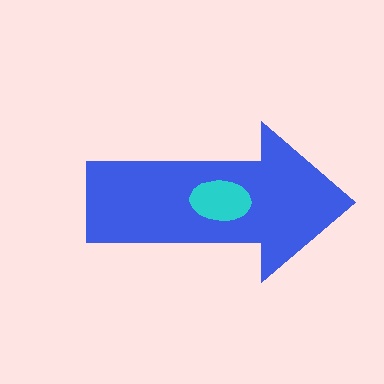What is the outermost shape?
The blue arrow.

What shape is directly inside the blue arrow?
The cyan ellipse.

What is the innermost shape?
The cyan ellipse.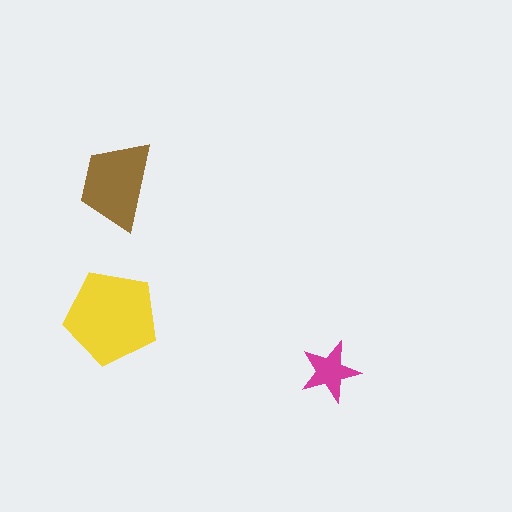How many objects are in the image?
There are 3 objects in the image.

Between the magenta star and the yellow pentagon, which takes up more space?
The yellow pentagon.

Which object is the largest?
The yellow pentagon.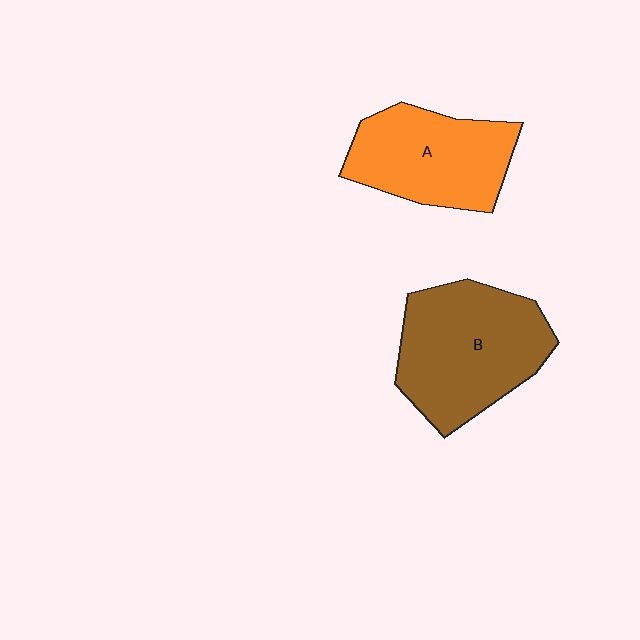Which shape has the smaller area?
Shape A (orange).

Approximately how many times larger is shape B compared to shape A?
Approximately 1.2 times.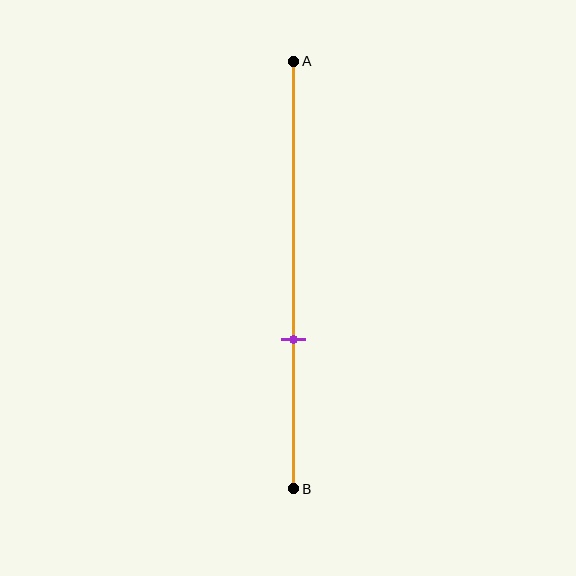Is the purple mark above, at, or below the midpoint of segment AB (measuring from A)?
The purple mark is below the midpoint of segment AB.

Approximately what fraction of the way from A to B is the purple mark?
The purple mark is approximately 65% of the way from A to B.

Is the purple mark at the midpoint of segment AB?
No, the mark is at about 65% from A, not at the 50% midpoint.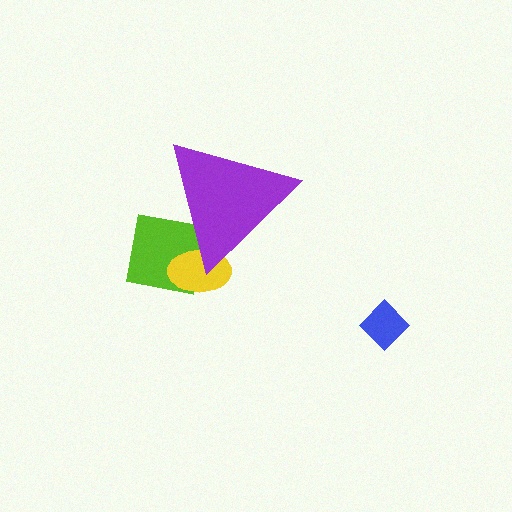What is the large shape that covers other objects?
A purple triangle.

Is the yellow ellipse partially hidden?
Yes, the yellow ellipse is partially hidden behind the purple triangle.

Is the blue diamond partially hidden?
No, the blue diamond is fully visible.